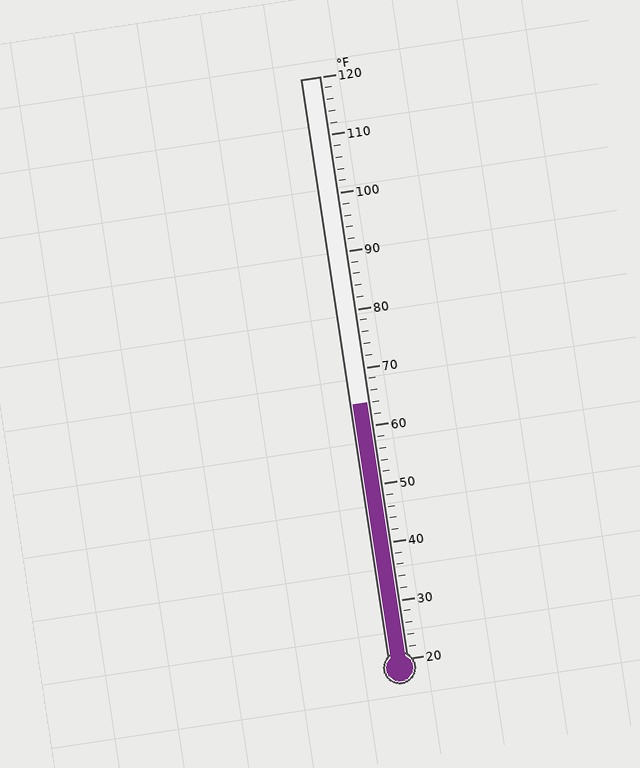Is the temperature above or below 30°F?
The temperature is above 30°F.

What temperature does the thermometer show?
The thermometer shows approximately 64°F.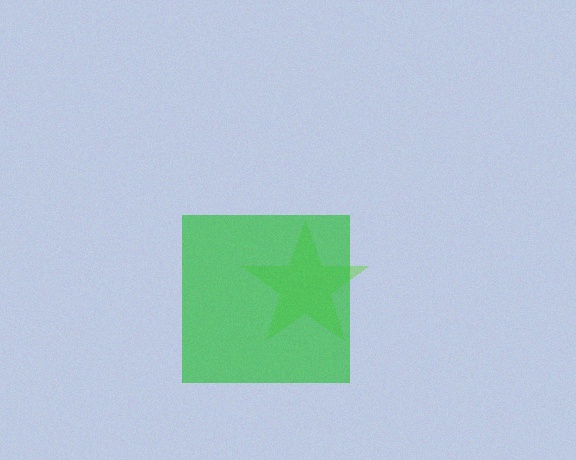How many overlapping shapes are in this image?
There are 2 overlapping shapes in the image.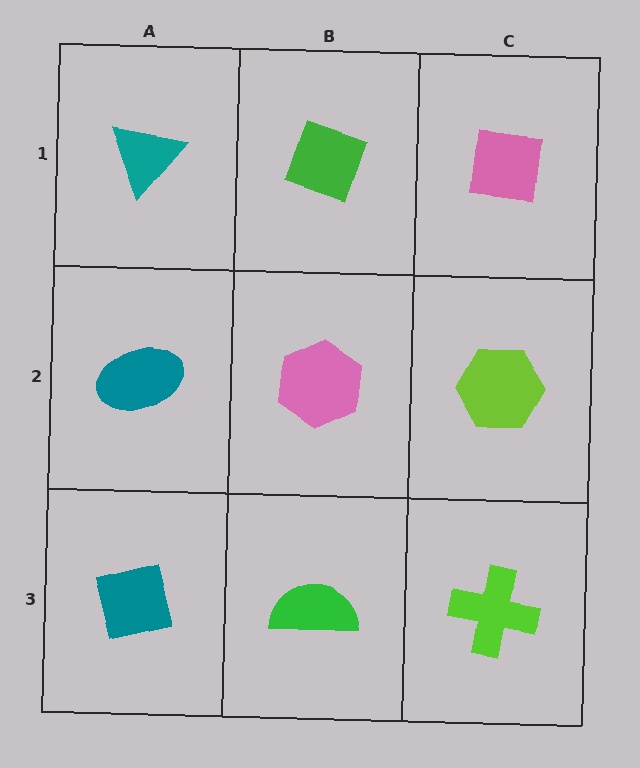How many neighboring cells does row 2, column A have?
3.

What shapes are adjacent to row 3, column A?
A teal ellipse (row 2, column A), a green semicircle (row 3, column B).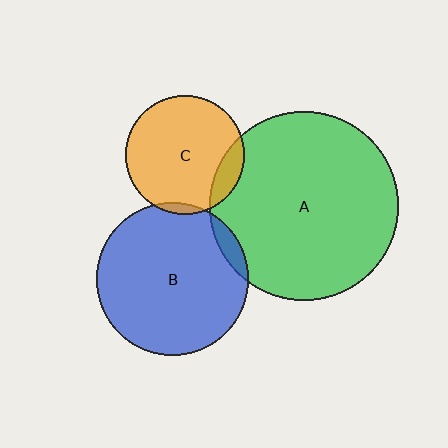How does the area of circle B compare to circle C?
Approximately 1.7 times.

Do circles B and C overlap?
Yes.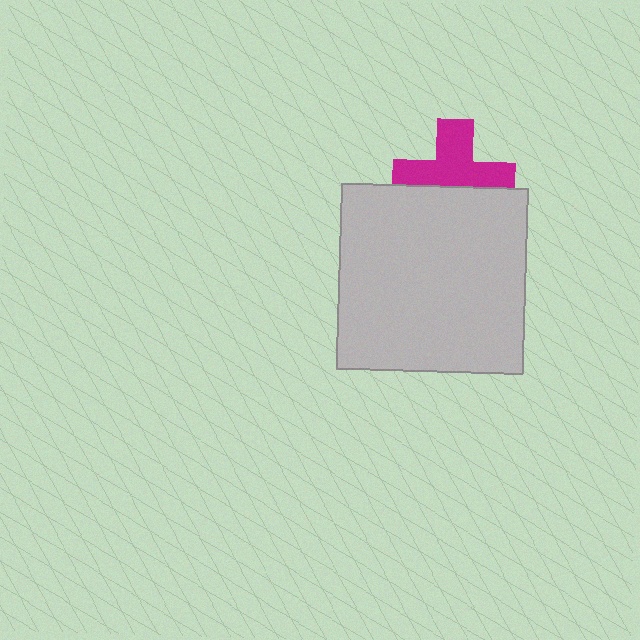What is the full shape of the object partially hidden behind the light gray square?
The partially hidden object is a magenta cross.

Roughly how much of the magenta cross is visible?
About half of it is visible (roughly 58%).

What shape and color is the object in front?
The object in front is a light gray square.